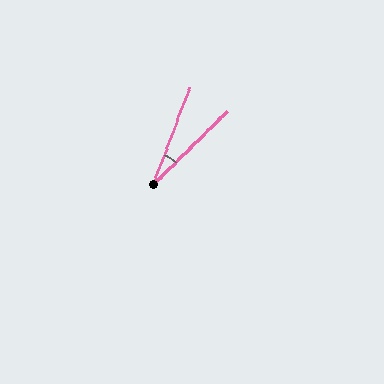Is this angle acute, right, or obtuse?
It is acute.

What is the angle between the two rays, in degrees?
Approximately 25 degrees.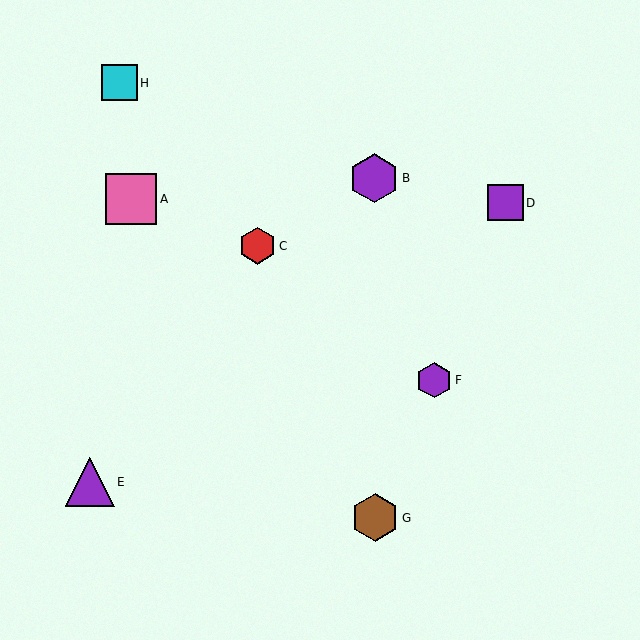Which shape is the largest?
The pink square (labeled A) is the largest.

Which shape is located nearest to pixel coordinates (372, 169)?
The purple hexagon (labeled B) at (374, 178) is nearest to that location.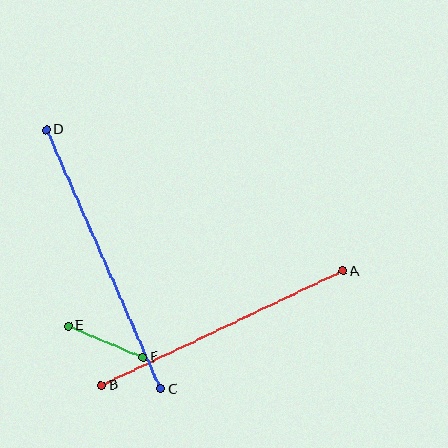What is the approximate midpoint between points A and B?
The midpoint is at approximately (222, 328) pixels.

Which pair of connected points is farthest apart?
Points C and D are farthest apart.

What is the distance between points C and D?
The distance is approximately 283 pixels.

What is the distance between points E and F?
The distance is approximately 81 pixels.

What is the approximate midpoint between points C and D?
The midpoint is at approximately (103, 259) pixels.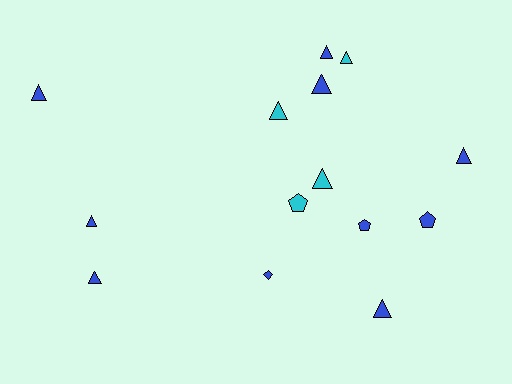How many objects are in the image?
There are 14 objects.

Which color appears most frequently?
Blue, with 10 objects.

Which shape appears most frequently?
Triangle, with 10 objects.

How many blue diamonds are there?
There is 1 blue diamond.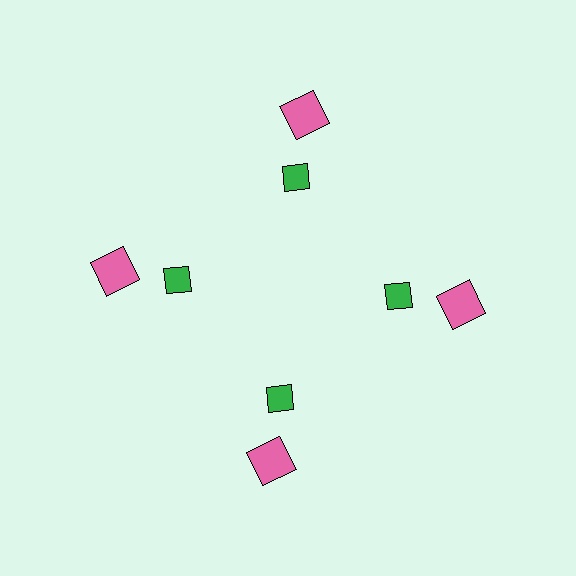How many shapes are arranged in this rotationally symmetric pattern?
There are 8 shapes, arranged in 4 groups of 2.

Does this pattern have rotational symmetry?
Yes, this pattern has 4-fold rotational symmetry. It looks the same after rotating 90 degrees around the center.